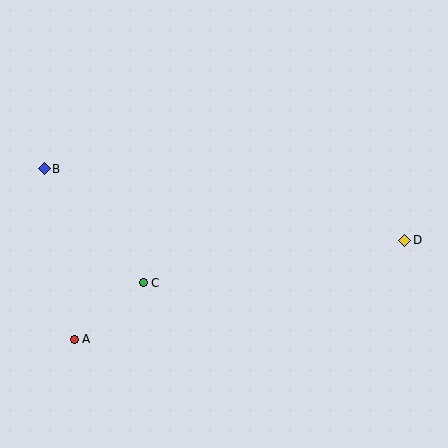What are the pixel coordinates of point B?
Point B is at (44, 169).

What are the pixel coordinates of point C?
Point C is at (143, 283).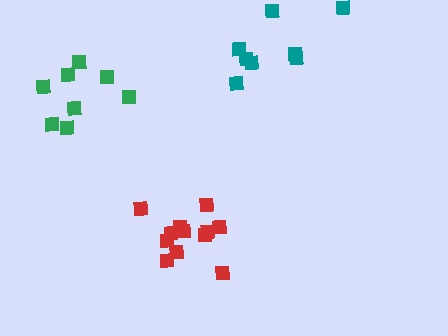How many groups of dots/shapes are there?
There are 3 groups.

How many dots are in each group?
Group 1: 8 dots, Group 2: 12 dots, Group 3: 8 dots (28 total).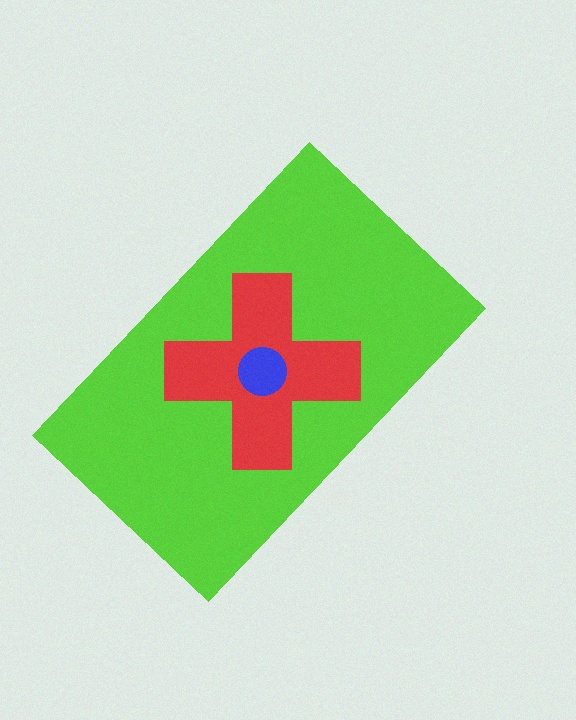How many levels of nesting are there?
3.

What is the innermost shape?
The blue circle.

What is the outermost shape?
The lime rectangle.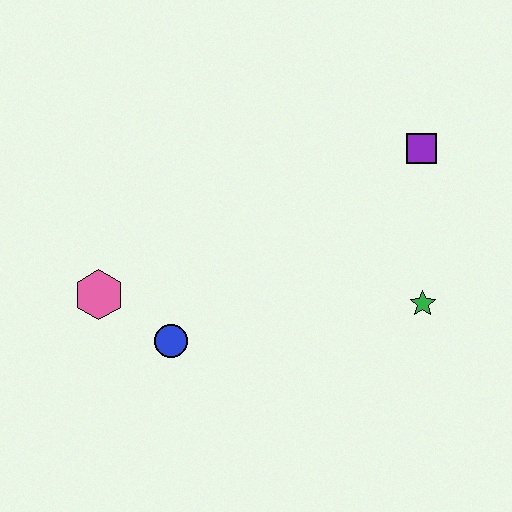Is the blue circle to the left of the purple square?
Yes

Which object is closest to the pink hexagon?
The blue circle is closest to the pink hexagon.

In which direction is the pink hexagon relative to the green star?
The pink hexagon is to the left of the green star.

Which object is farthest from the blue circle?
The purple square is farthest from the blue circle.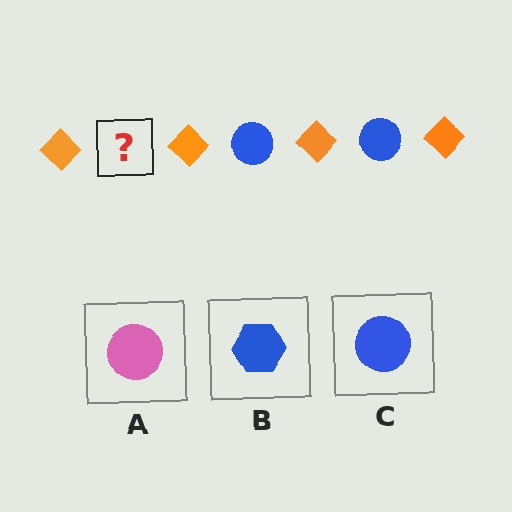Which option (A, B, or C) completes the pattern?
C.